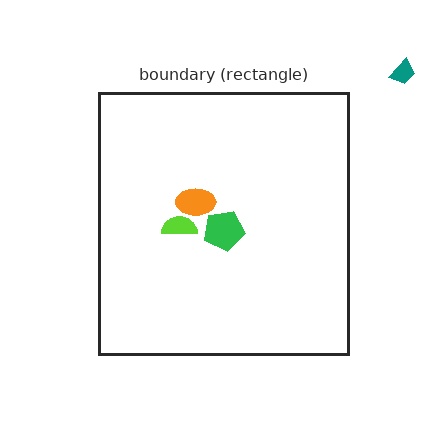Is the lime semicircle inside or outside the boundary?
Inside.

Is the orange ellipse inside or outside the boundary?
Inside.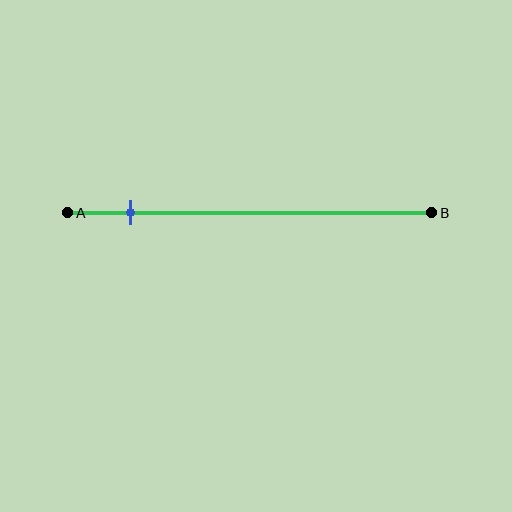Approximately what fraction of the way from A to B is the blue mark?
The blue mark is approximately 15% of the way from A to B.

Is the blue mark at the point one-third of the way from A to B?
No, the mark is at about 15% from A, not at the 33% one-third point.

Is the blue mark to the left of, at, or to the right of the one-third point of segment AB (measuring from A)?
The blue mark is to the left of the one-third point of segment AB.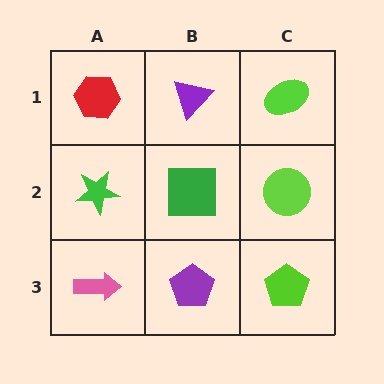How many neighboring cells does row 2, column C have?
3.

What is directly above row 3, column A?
A green star.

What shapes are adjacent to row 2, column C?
A lime ellipse (row 1, column C), a lime pentagon (row 3, column C), a green square (row 2, column B).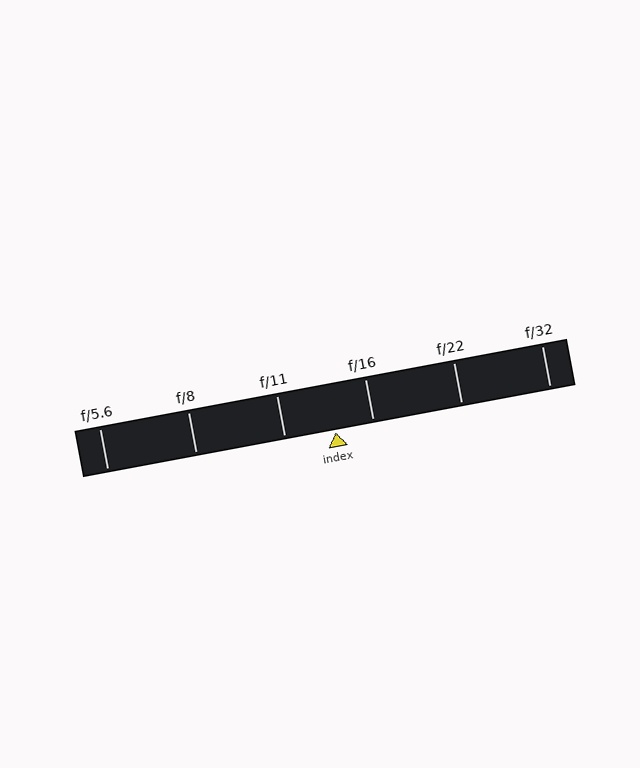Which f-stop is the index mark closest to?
The index mark is closest to f/16.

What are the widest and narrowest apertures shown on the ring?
The widest aperture shown is f/5.6 and the narrowest is f/32.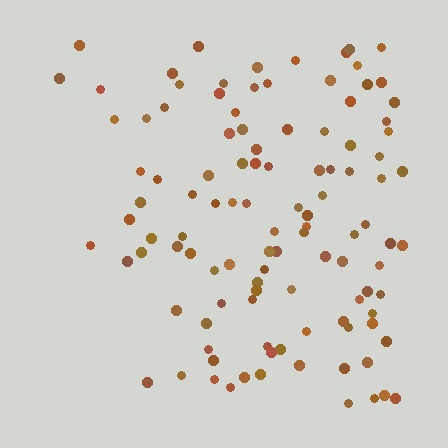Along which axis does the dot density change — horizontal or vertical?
Horizontal.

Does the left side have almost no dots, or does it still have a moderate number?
Still a moderate number, just noticeably fewer than the right.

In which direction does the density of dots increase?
From left to right, with the right side densest.